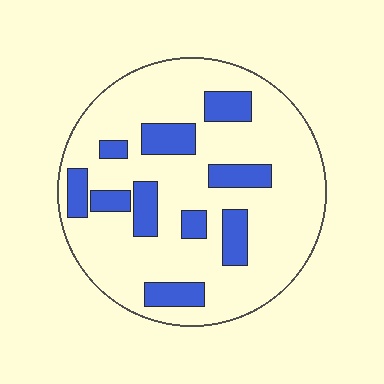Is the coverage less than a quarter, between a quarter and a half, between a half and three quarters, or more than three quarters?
Less than a quarter.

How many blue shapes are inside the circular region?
10.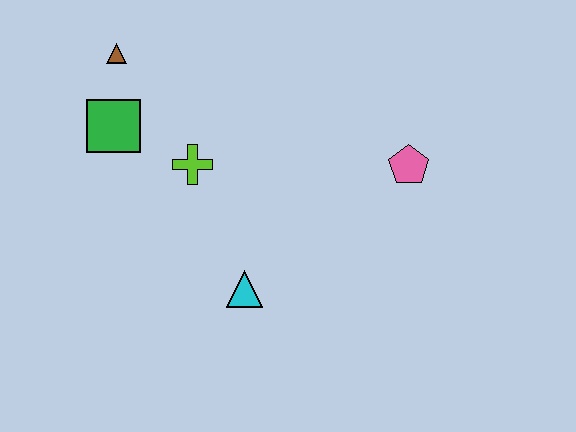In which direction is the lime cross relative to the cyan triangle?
The lime cross is above the cyan triangle.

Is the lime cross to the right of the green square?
Yes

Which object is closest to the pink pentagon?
The cyan triangle is closest to the pink pentagon.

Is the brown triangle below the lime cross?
No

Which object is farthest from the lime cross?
The pink pentagon is farthest from the lime cross.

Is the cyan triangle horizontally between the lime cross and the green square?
No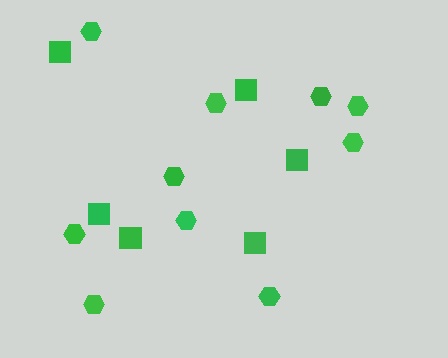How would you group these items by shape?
There are 2 groups: one group of squares (6) and one group of hexagons (10).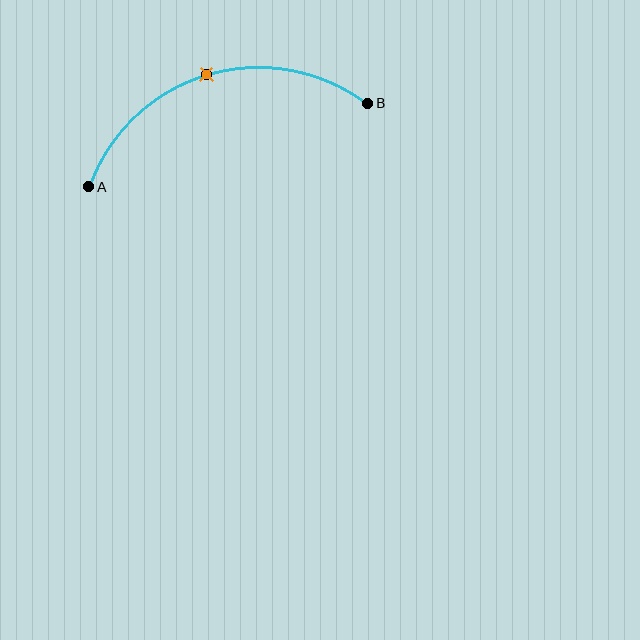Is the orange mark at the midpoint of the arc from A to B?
Yes. The orange mark lies on the arc at equal arc-length from both A and B — it is the arc midpoint.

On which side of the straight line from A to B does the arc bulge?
The arc bulges above the straight line connecting A and B.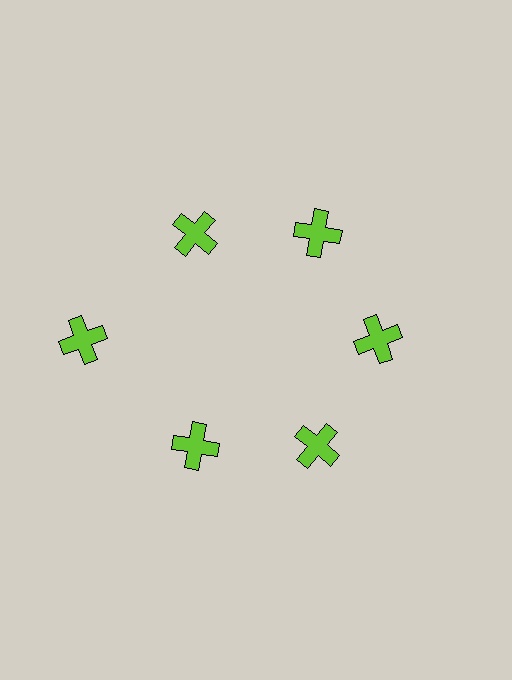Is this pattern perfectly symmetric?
No. The 6 lime crosses are arranged in a ring, but one element near the 9 o'clock position is pushed outward from the center, breaking the 6-fold rotational symmetry.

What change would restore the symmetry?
The symmetry would be restored by moving it inward, back onto the ring so that all 6 crosses sit at equal angles and equal distance from the center.